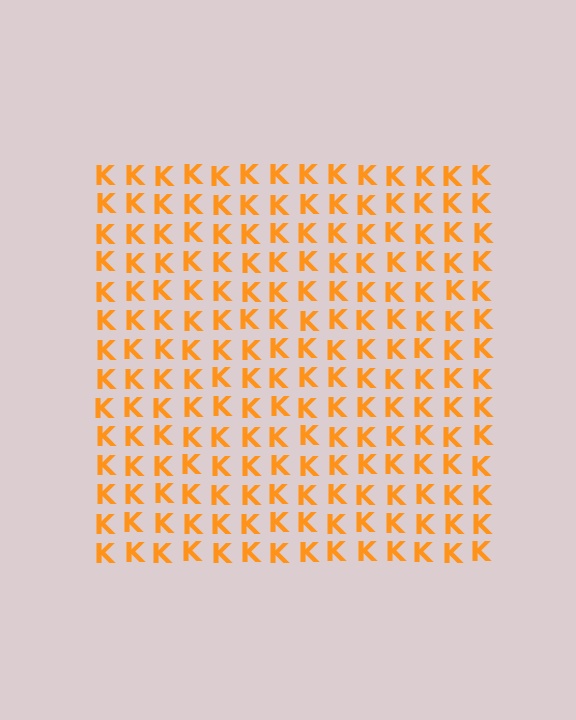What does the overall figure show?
The overall figure shows a square.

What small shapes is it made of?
It is made of small letter K's.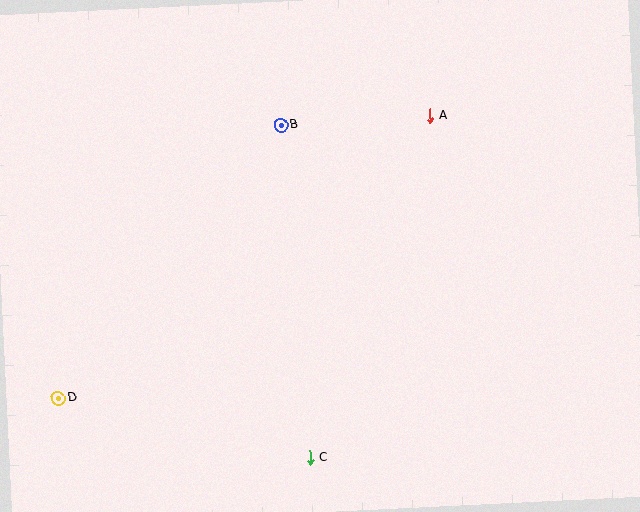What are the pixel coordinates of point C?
Point C is at (310, 457).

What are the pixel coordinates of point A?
Point A is at (430, 116).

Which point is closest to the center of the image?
Point B at (281, 125) is closest to the center.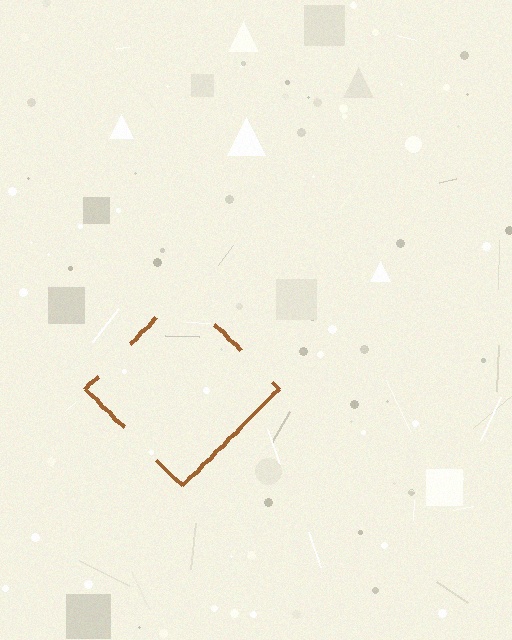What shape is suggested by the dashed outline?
The dashed outline suggests a diamond.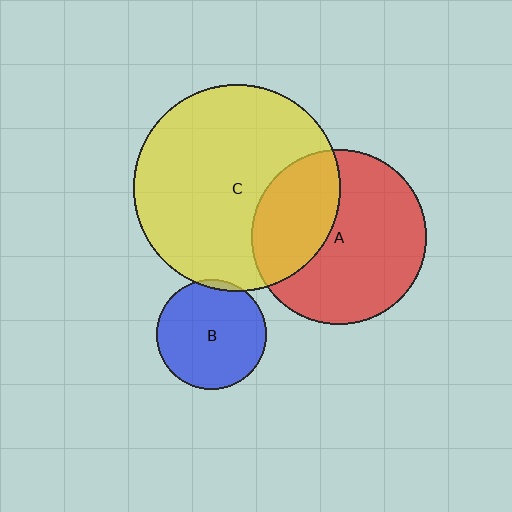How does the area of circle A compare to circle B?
Approximately 2.5 times.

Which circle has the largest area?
Circle C (yellow).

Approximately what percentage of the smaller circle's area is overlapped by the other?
Approximately 5%.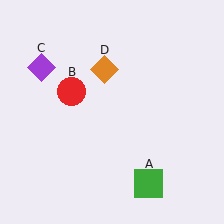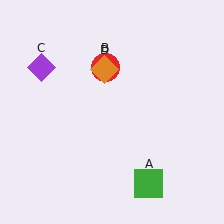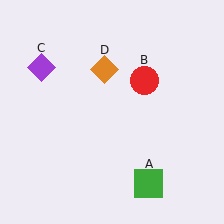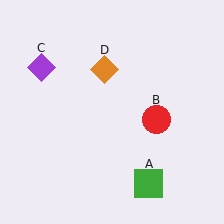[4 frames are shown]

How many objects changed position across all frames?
1 object changed position: red circle (object B).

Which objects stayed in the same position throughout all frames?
Green square (object A) and purple diamond (object C) and orange diamond (object D) remained stationary.